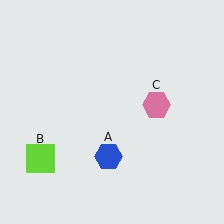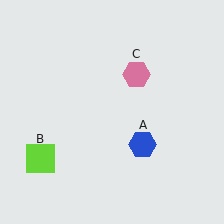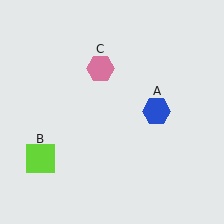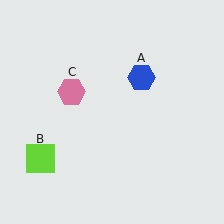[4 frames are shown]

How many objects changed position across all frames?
2 objects changed position: blue hexagon (object A), pink hexagon (object C).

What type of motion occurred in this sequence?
The blue hexagon (object A), pink hexagon (object C) rotated counterclockwise around the center of the scene.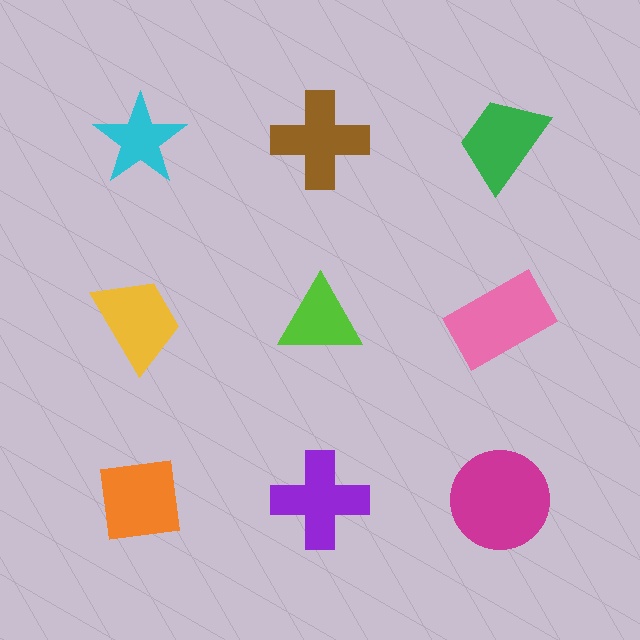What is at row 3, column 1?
An orange square.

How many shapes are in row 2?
3 shapes.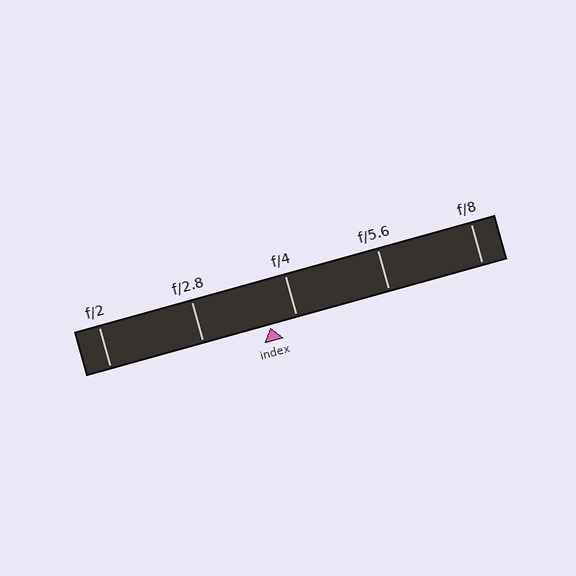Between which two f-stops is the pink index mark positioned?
The index mark is between f/2.8 and f/4.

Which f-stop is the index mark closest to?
The index mark is closest to f/4.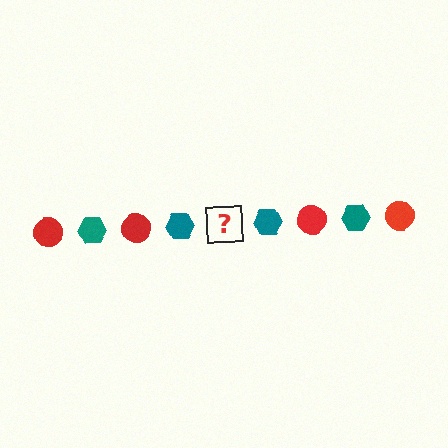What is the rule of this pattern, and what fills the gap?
The rule is that the pattern alternates between red circle and teal hexagon. The gap should be filled with a red circle.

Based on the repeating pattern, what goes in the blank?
The blank should be a red circle.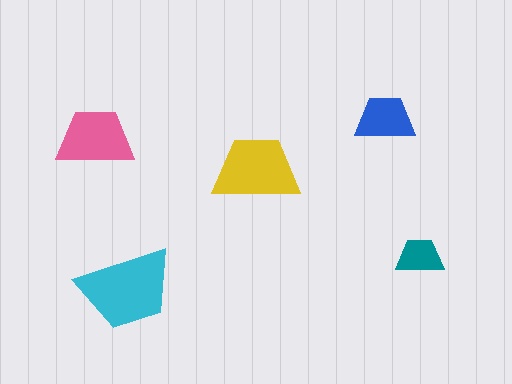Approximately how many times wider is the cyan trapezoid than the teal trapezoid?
About 2 times wider.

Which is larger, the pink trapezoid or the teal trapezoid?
The pink one.